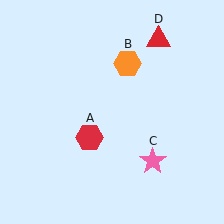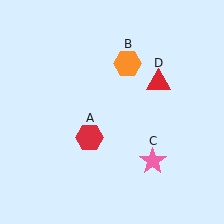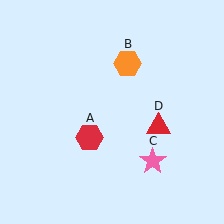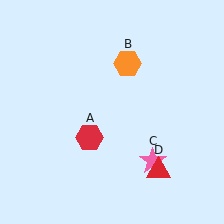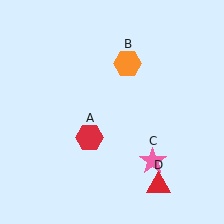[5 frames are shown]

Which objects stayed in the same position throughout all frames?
Red hexagon (object A) and orange hexagon (object B) and pink star (object C) remained stationary.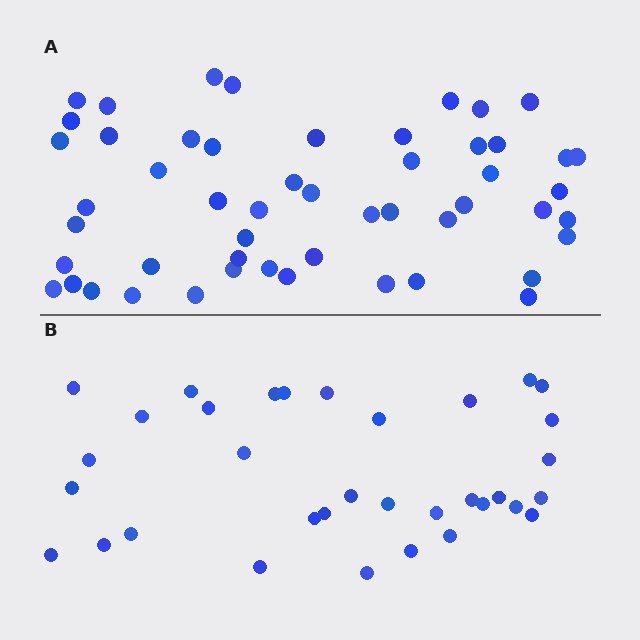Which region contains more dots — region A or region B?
Region A (the top region) has more dots.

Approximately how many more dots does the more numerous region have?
Region A has approximately 20 more dots than region B.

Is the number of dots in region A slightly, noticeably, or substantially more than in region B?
Region A has substantially more. The ratio is roughly 1.5 to 1.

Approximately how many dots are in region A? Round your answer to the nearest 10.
About 50 dots. (The exact count is 52, which rounds to 50.)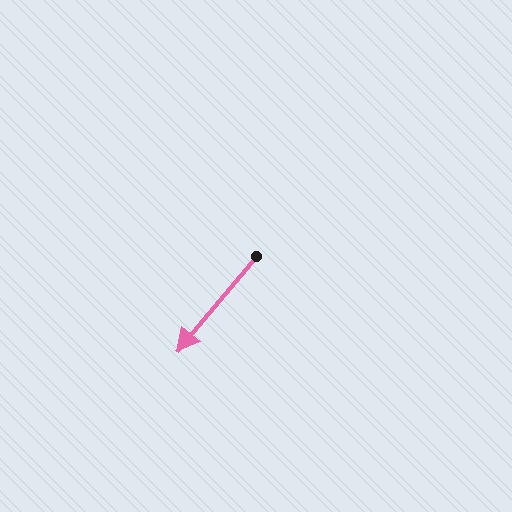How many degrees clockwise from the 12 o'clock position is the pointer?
Approximately 220 degrees.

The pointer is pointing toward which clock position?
Roughly 7 o'clock.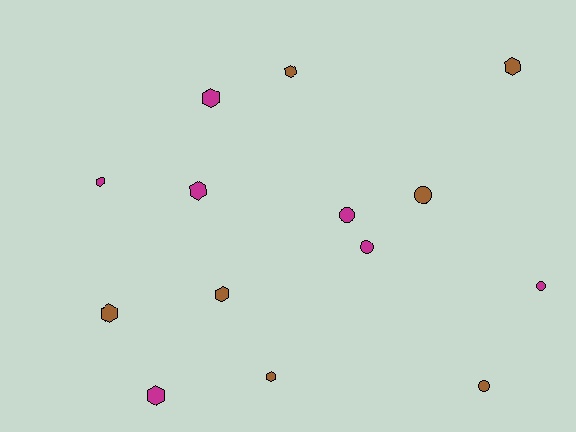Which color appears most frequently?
Magenta, with 7 objects.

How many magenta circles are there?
There are 3 magenta circles.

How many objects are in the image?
There are 14 objects.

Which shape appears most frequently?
Hexagon, with 9 objects.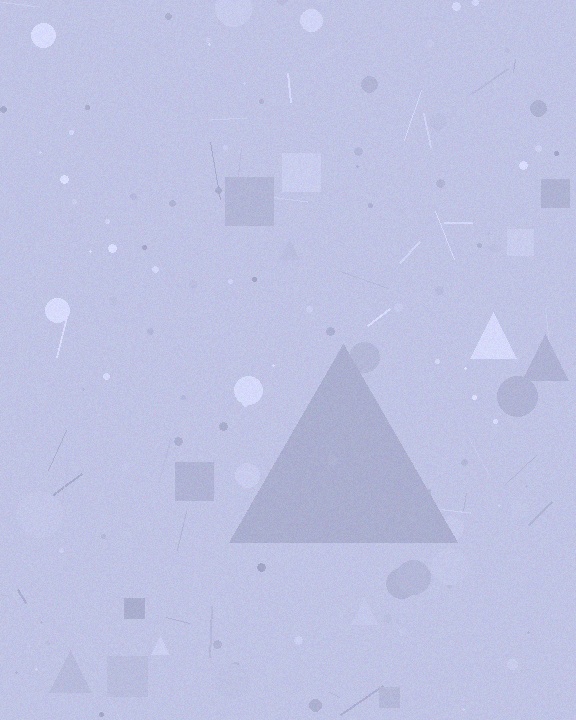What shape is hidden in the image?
A triangle is hidden in the image.